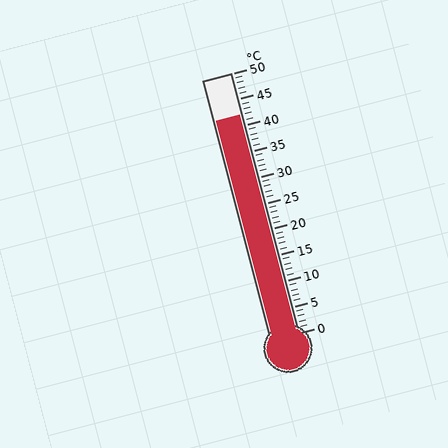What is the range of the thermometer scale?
The thermometer scale ranges from 0°C to 50°C.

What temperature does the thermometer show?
The thermometer shows approximately 42°C.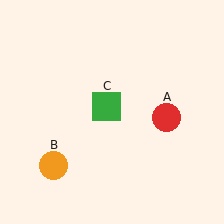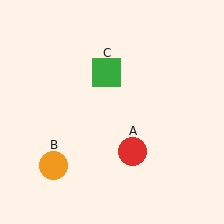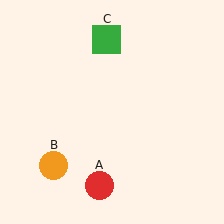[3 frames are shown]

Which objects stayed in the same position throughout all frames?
Orange circle (object B) remained stationary.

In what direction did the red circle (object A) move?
The red circle (object A) moved down and to the left.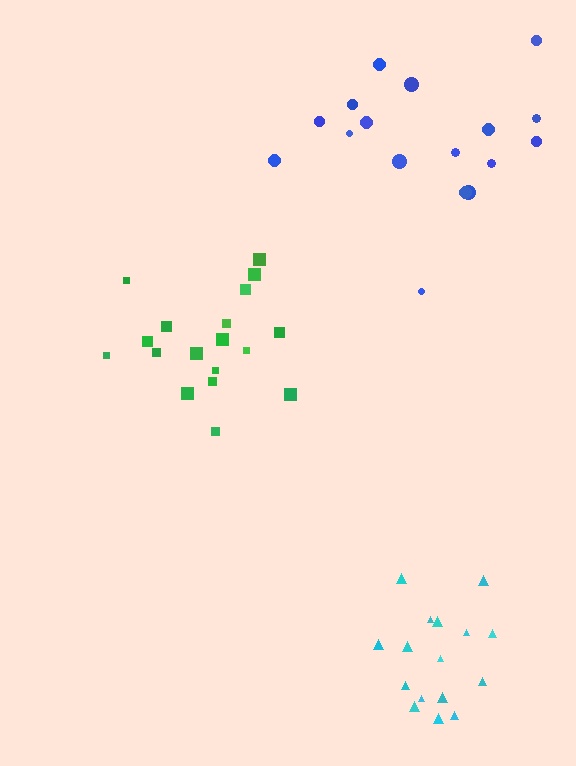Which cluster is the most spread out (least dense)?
Blue.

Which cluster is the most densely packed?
Cyan.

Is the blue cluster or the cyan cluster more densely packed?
Cyan.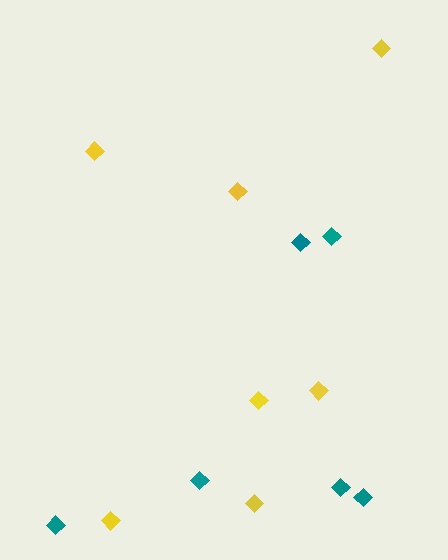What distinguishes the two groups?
There are 2 groups: one group of yellow diamonds (7) and one group of teal diamonds (6).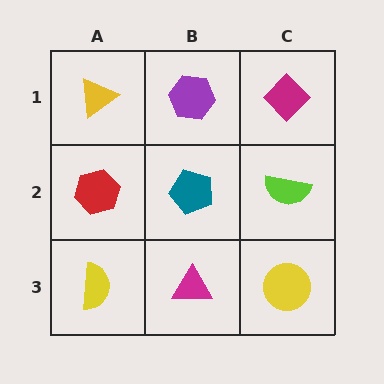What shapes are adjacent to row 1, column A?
A red hexagon (row 2, column A), a purple hexagon (row 1, column B).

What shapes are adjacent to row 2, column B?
A purple hexagon (row 1, column B), a magenta triangle (row 3, column B), a red hexagon (row 2, column A), a lime semicircle (row 2, column C).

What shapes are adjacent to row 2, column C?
A magenta diamond (row 1, column C), a yellow circle (row 3, column C), a teal pentagon (row 2, column B).